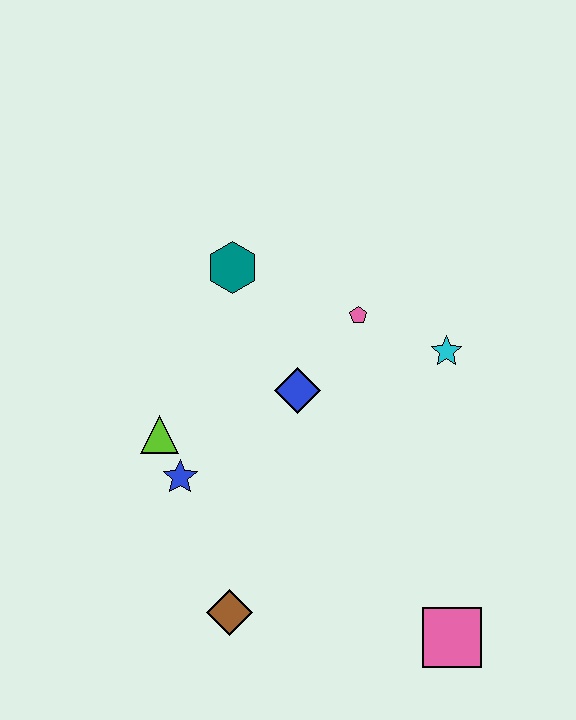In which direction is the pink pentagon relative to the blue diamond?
The pink pentagon is above the blue diamond.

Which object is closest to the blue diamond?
The pink pentagon is closest to the blue diamond.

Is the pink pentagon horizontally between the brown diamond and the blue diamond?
No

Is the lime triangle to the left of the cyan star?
Yes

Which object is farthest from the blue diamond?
The pink square is farthest from the blue diamond.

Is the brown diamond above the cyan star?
No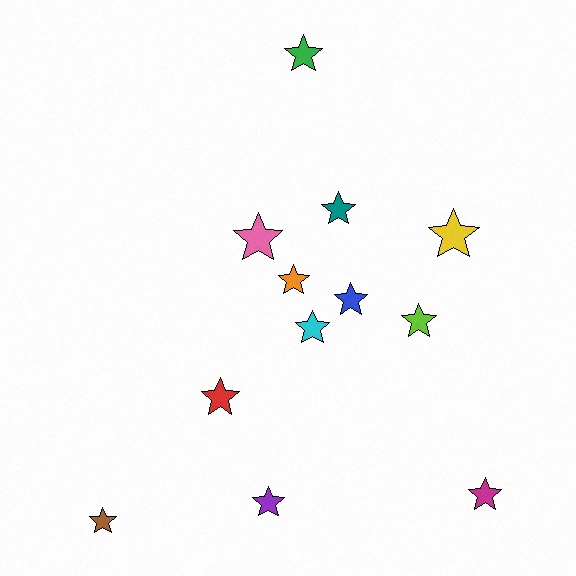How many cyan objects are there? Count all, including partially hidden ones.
There is 1 cyan object.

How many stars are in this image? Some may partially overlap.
There are 12 stars.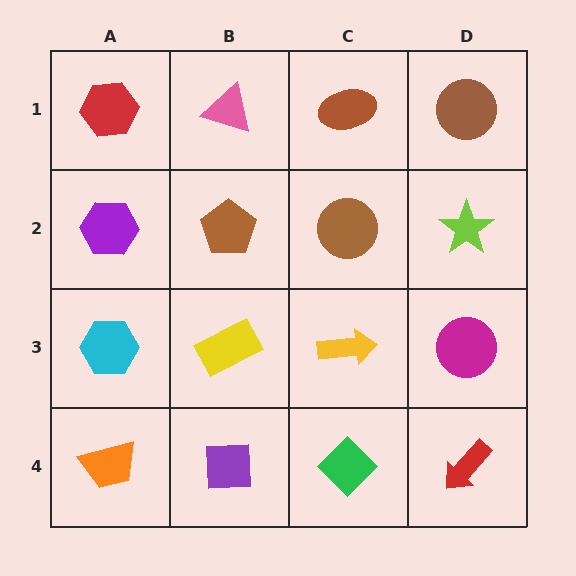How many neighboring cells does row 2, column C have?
4.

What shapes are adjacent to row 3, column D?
A lime star (row 2, column D), a red arrow (row 4, column D), a yellow arrow (row 3, column C).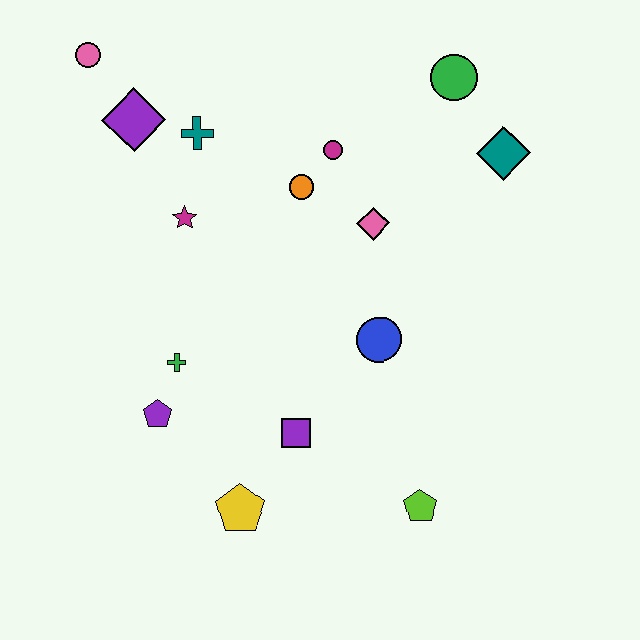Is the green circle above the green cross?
Yes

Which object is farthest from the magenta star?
The lime pentagon is farthest from the magenta star.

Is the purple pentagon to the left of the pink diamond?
Yes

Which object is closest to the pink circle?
The purple diamond is closest to the pink circle.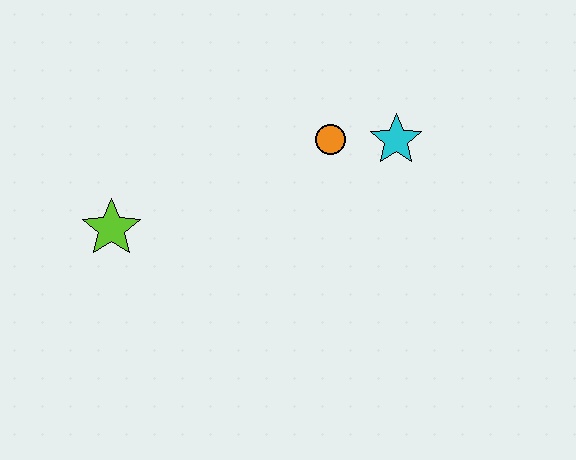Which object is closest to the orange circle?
The cyan star is closest to the orange circle.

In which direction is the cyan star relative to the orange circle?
The cyan star is to the right of the orange circle.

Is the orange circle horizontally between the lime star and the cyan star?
Yes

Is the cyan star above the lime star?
Yes